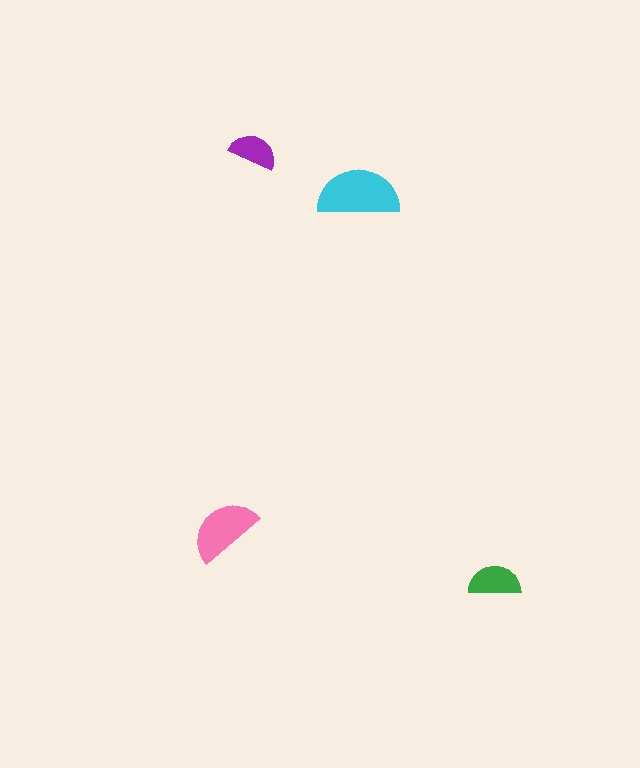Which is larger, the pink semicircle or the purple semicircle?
The pink one.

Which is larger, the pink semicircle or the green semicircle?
The pink one.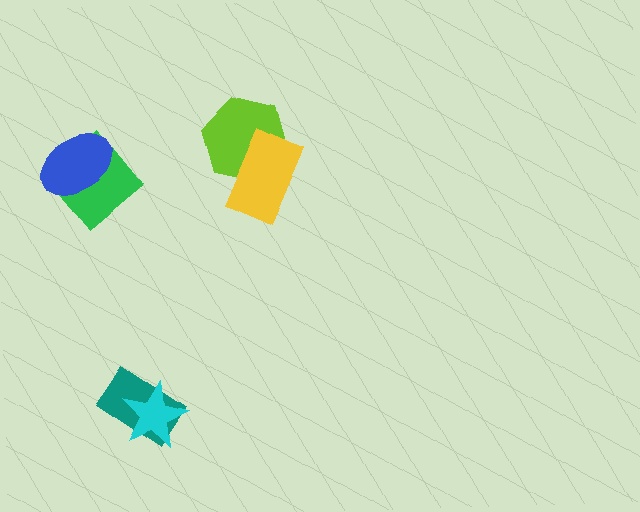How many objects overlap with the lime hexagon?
1 object overlaps with the lime hexagon.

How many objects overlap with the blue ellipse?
1 object overlaps with the blue ellipse.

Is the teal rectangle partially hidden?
Yes, it is partially covered by another shape.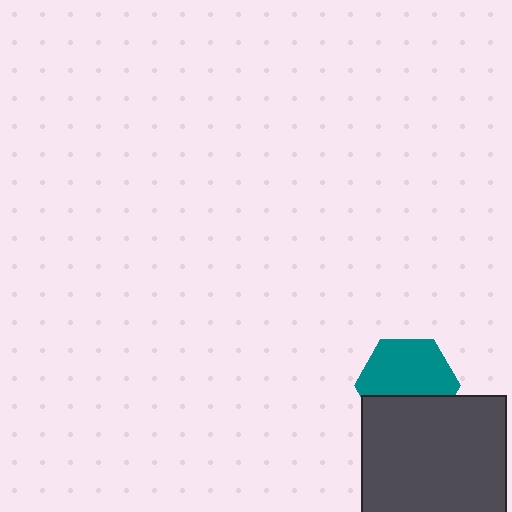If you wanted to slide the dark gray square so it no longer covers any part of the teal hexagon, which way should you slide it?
Slide it down — that is the most direct way to separate the two shapes.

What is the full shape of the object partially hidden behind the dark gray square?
The partially hidden object is a teal hexagon.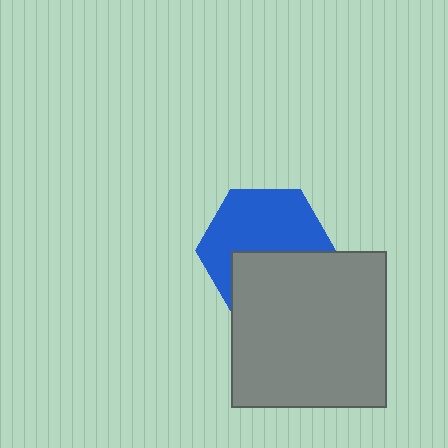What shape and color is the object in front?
The object in front is a gray square.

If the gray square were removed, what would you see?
You would see the complete blue hexagon.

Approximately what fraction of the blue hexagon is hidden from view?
Roughly 40% of the blue hexagon is hidden behind the gray square.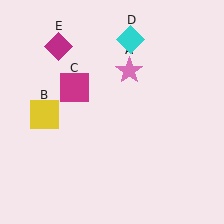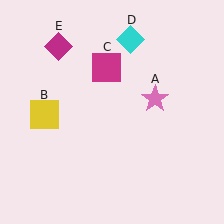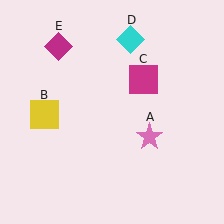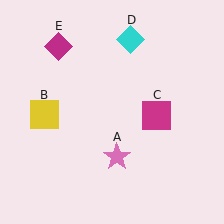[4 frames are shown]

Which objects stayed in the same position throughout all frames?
Yellow square (object B) and cyan diamond (object D) and magenta diamond (object E) remained stationary.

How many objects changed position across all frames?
2 objects changed position: pink star (object A), magenta square (object C).